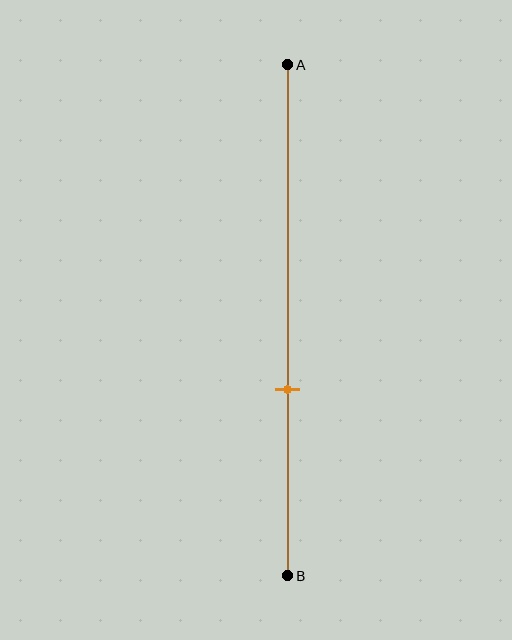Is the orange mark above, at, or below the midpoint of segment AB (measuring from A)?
The orange mark is below the midpoint of segment AB.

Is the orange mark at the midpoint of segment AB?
No, the mark is at about 65% from A, not at the 50% midpoint.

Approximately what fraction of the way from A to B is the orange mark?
The orange mark is approximately 65% of the way from A to B.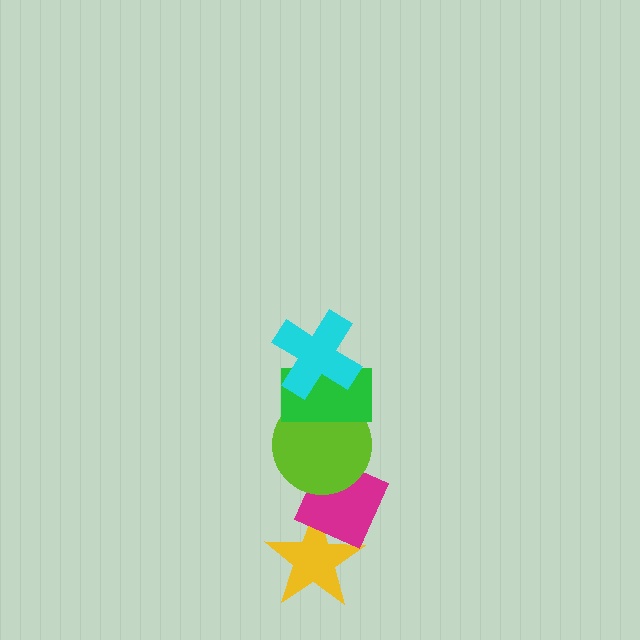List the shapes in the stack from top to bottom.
From top to bottom: the cyan cross, the green rectangle, the lime circle, the magenta diamond, the yellow star.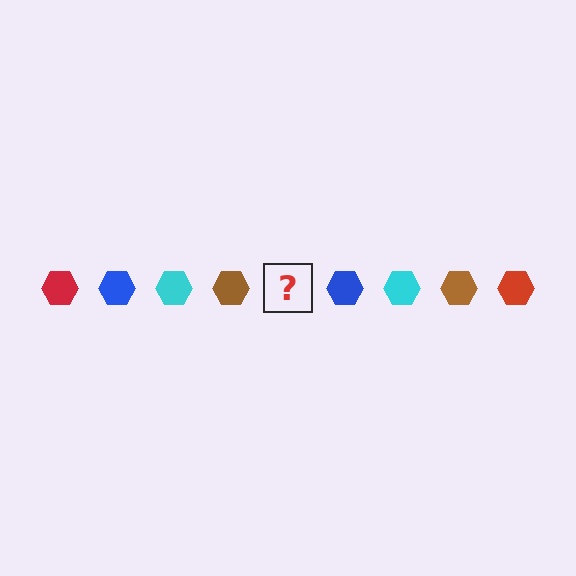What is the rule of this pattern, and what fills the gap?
The rule is that the pattern cycles through red, blue, cyan, brown hexagons. The gap should be filled with a red hexagon.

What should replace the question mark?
The question mark should be replaced with a red hexagon.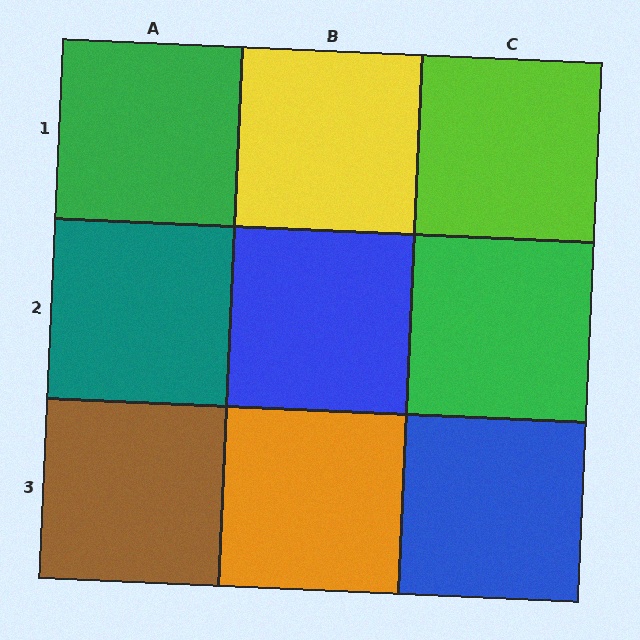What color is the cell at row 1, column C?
Lime.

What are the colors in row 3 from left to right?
Brown, orange, blue.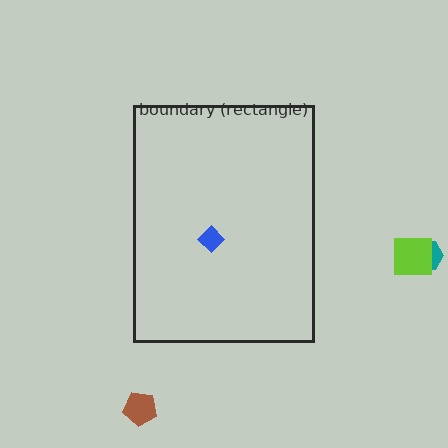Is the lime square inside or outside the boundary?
Outside.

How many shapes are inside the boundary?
1 inside, 3 outside.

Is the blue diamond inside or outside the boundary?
Inside.